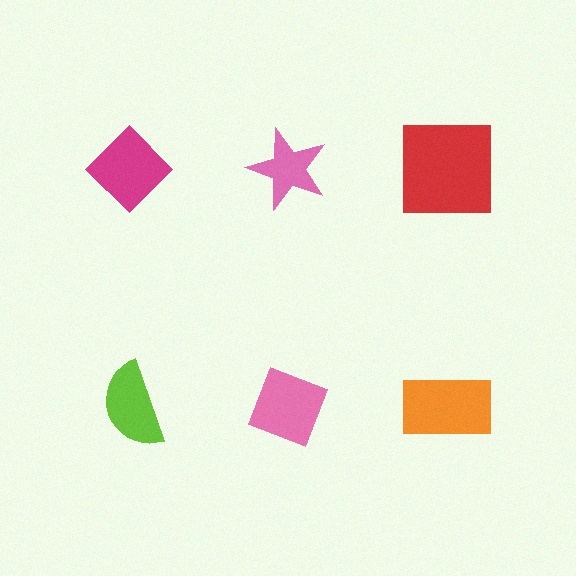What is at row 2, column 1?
A lime semicircle.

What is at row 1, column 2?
A pink star.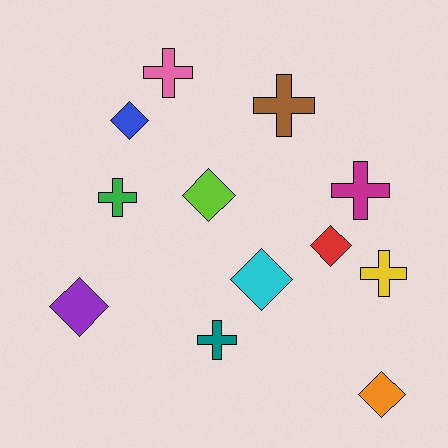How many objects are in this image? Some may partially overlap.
There are 12 objects.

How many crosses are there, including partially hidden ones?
There are 6 crosses.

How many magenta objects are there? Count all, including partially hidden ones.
There is 1 magenta object.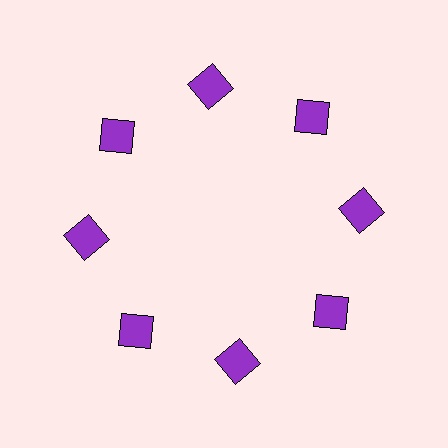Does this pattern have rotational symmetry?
Yes, this pattern has 8-fold rotational symmetry. It looks the same after rotating 45 degrees around the center.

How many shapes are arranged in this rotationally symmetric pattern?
There are 16 shapes, arranged in 8 groups of 2.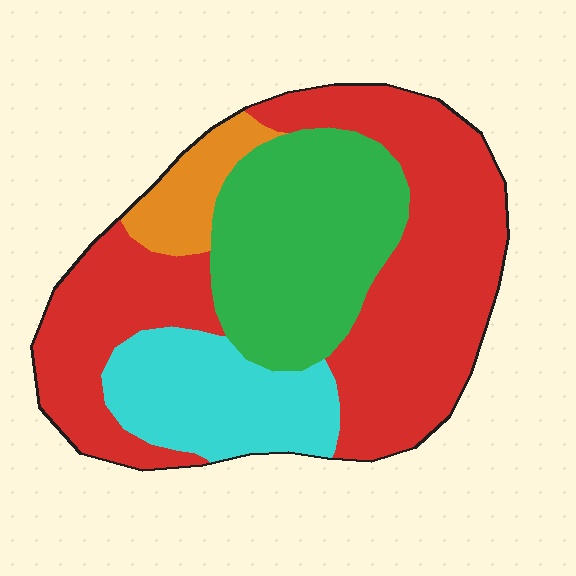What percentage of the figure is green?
Green takes up between a sixth and a third of the figure.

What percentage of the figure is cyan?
Cyan covers about 15% of the figure.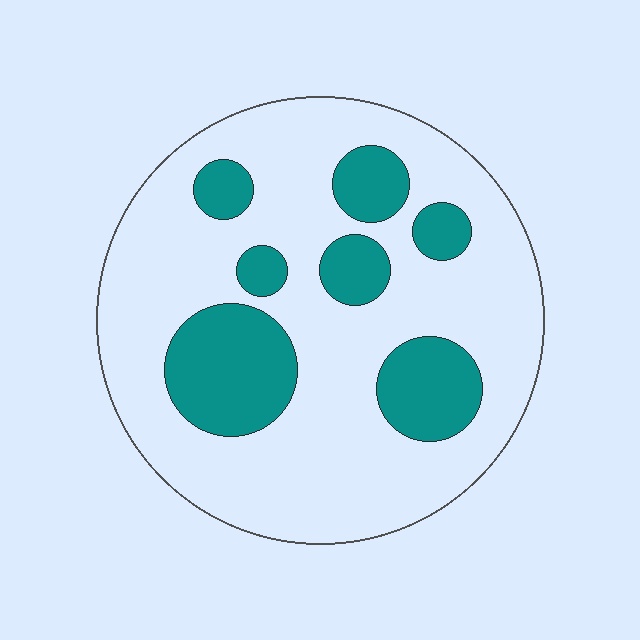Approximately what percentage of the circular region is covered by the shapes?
Approximately 25%.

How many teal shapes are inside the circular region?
7.